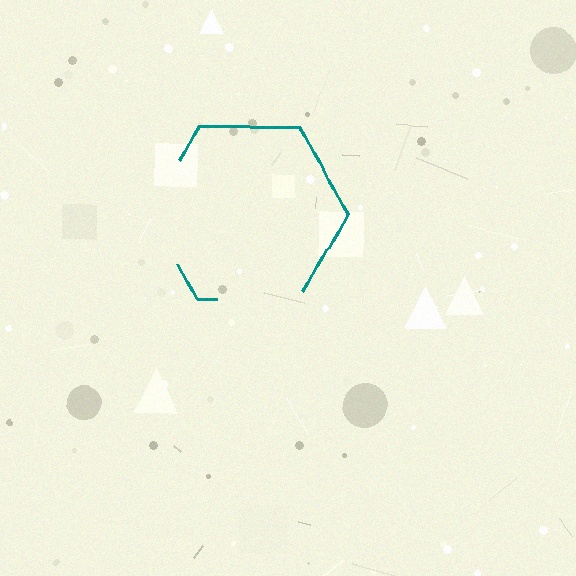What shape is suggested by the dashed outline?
The dashed outline suggests a hexagon.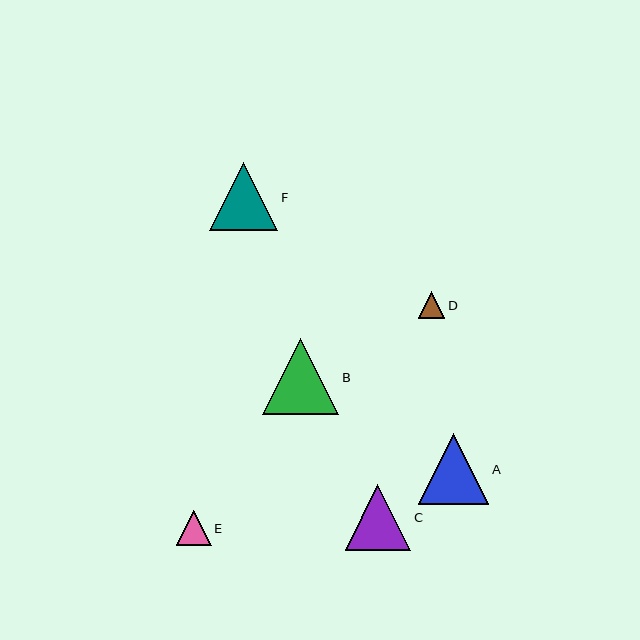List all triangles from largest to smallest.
From largest to smallest: B, A, F, C, E, D.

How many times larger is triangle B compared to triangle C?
Triangle B is approximately 1.2 times the size of triangle C.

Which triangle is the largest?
Triangle B is the largest with a size of approximately 76 pixels.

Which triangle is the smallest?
Triangle D is the smallest with a size of approximately 27 pixels.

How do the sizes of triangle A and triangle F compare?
Triangle A and triangle F are approximately the same size.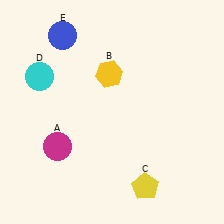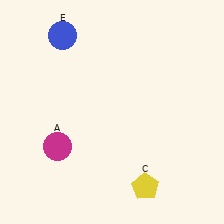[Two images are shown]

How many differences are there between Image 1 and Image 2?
There are 2 differences between the two images.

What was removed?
The cyan circle (D), the yellow hexagon (B) were removed in Image 2.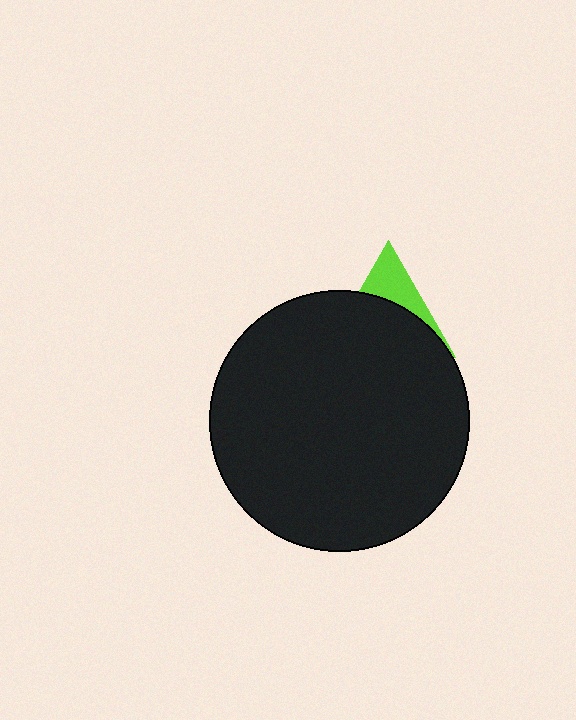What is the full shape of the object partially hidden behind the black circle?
The partially hidden object is a lime triangle.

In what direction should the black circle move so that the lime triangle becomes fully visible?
The black circle should move down. That is the shortest direction to clear the overlap and leave the lime triangle fully visible.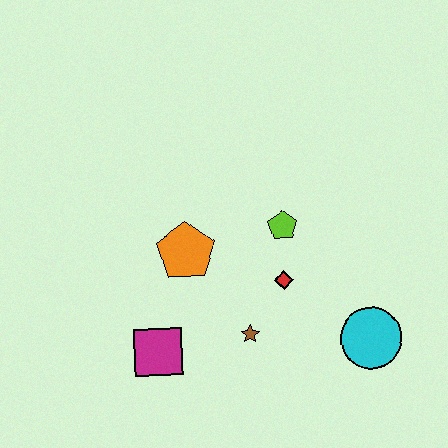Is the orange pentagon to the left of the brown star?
Yes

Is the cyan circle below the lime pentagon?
Yes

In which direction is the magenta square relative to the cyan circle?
The magenta square is to the left of the cyan circle.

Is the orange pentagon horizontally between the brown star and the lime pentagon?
No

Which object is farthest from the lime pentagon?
The magenta square is farthest from the lime pentagon.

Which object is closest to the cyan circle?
The red diamond is closest to the cyan circle.